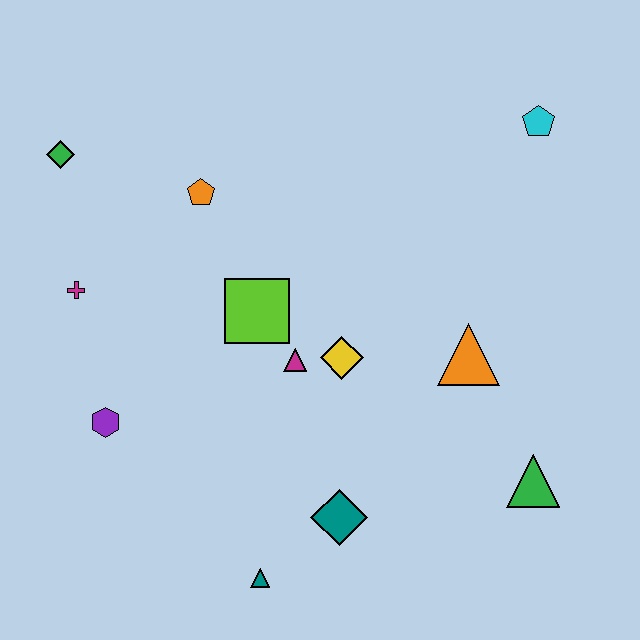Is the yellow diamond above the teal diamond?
Yes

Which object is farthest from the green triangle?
The green diamond is farthest from the green triangle.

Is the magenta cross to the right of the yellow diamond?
No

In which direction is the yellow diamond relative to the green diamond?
The yellow diamond is to the right of the green diamond.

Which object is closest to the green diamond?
The magenta cross is closest to the green diamond.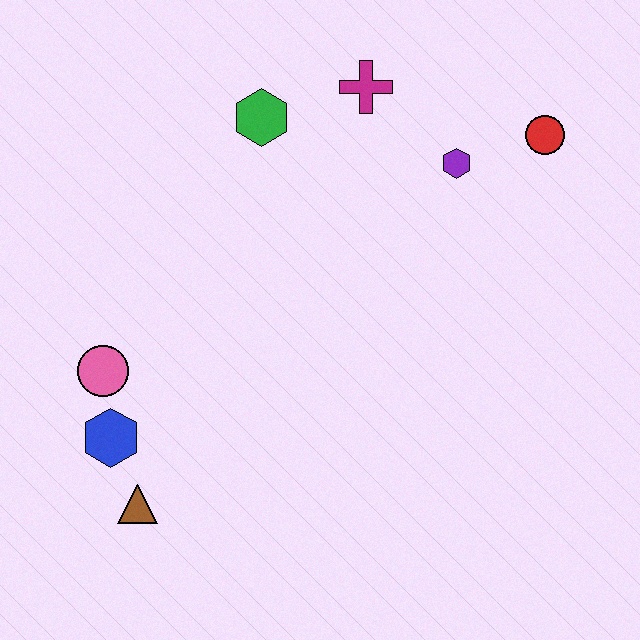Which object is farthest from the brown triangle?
The red circle is farthest from the brown triangle.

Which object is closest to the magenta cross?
The green hexagon is closest to the magenta cross.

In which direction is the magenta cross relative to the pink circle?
The magenta cross is above the pink circle.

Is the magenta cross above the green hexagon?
Yes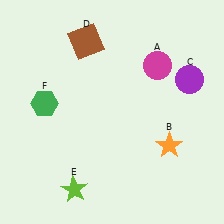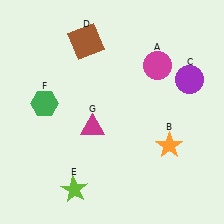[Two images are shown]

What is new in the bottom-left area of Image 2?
A magenta triangle (G) was added in the bottom-left area of Image 2.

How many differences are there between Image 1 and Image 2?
There is 1 difference between the two images.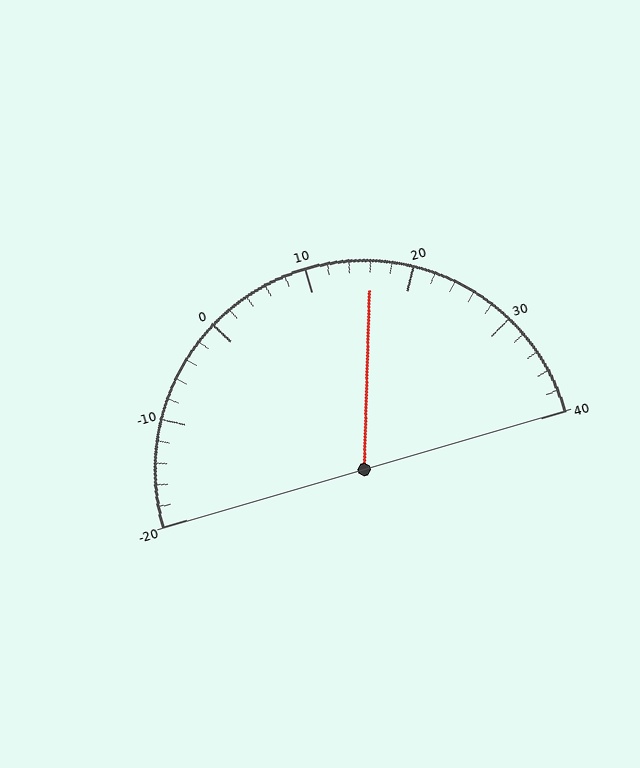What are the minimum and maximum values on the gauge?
The gauge ranges from -20 to 40.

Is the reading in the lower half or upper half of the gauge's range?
The reading is in the upper half of the range (-20 to 40).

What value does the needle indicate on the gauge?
The needle indicates approximately 16.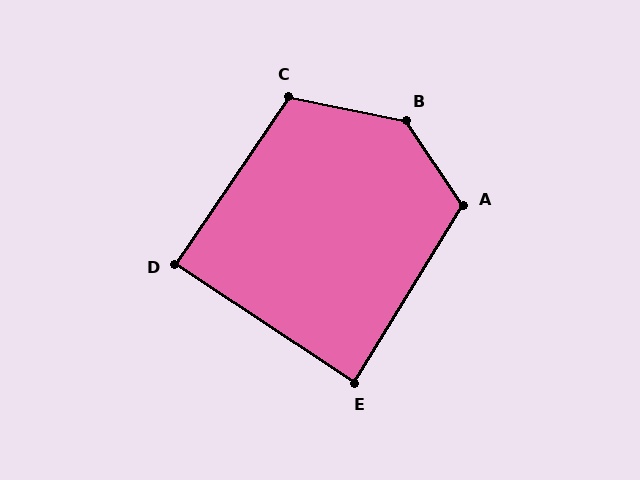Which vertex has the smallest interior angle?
E, at approximately 88 degrees.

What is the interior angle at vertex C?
Approximately 112 degrees (obtuse).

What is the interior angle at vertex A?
Approximately 115 degrees (obtuse).